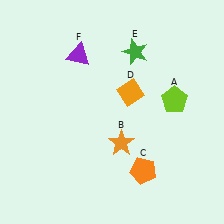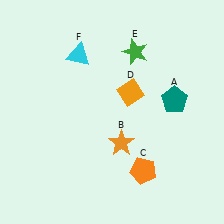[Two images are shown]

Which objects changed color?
A changed from lime to teal. F changed from purple to cyan.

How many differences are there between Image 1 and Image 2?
There are 2 differences between the two images.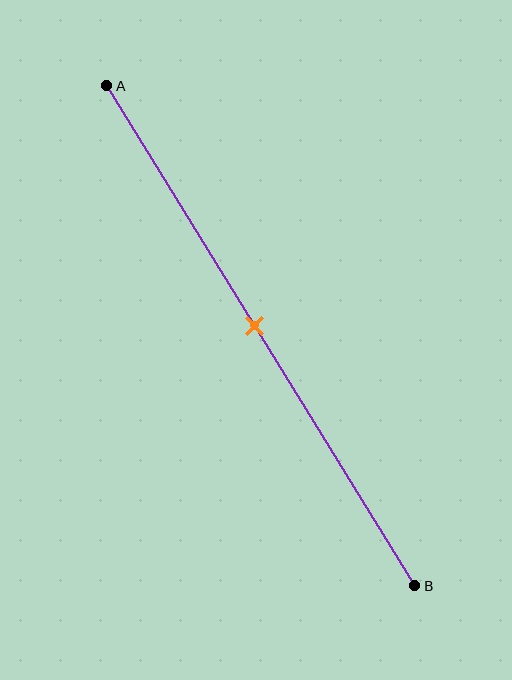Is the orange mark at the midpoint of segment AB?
Yes, the mark is approximately at the midpoint.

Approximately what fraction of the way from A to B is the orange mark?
The orange mark is approximately 50% of the way from A to B.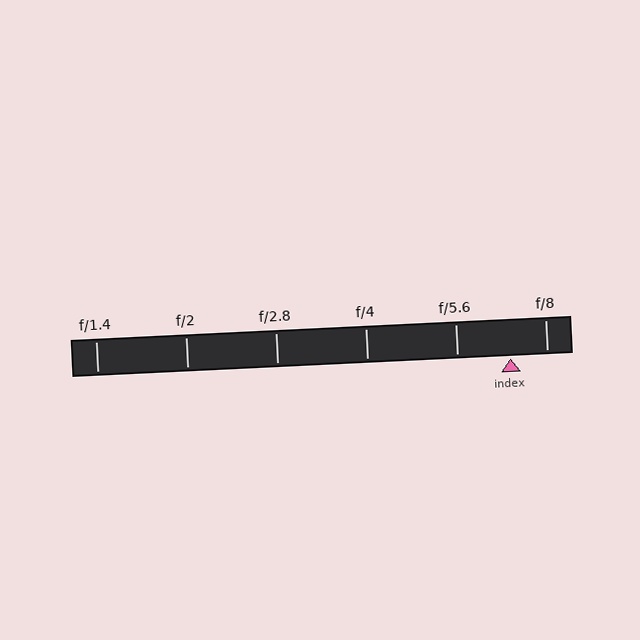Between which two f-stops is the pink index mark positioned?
The index mark is between f/5.6 and f/8.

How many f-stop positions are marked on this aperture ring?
There are 6 f-stop positions marked.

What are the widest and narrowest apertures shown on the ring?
The widest aperture shown is f/1.4 and the narrowest is f/8.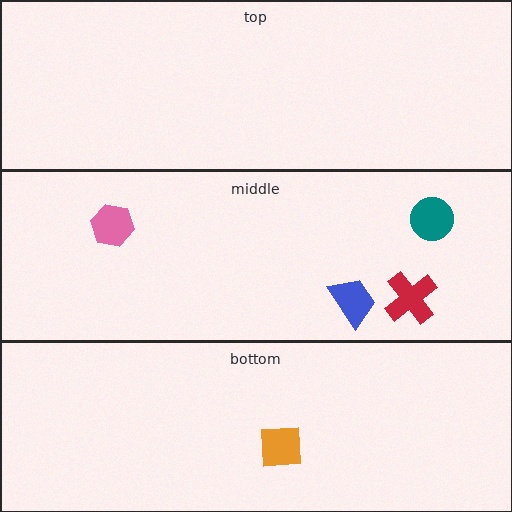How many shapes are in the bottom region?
1.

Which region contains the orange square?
The bottom region.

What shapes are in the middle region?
The blue trapezoid, the pink hexagon, the teal circle, the red cross.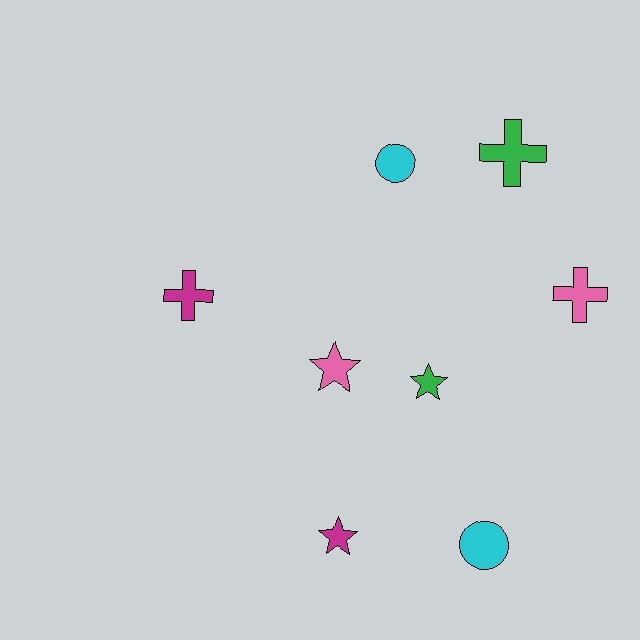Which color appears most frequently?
Cyan, with 2 objects.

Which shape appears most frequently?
Star, with 3 objects.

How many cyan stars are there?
There are no cyan stars.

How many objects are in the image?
There are 8 objects.